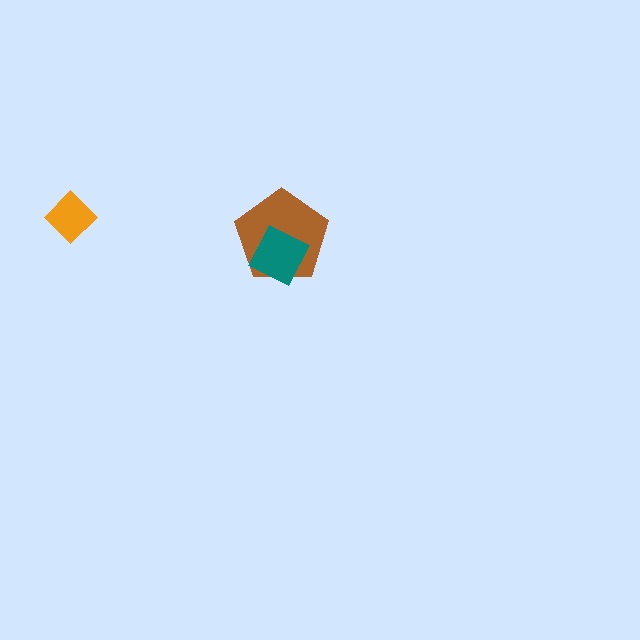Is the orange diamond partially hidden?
No, no other shape covers it.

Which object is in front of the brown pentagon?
The teal diamond is in front of the brown pentagon.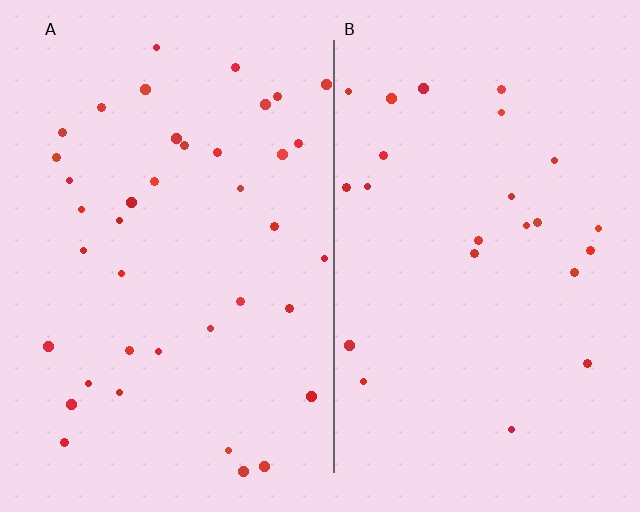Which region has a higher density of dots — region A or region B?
A (the left).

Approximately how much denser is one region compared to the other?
Approximately 1.6× — region A over region B.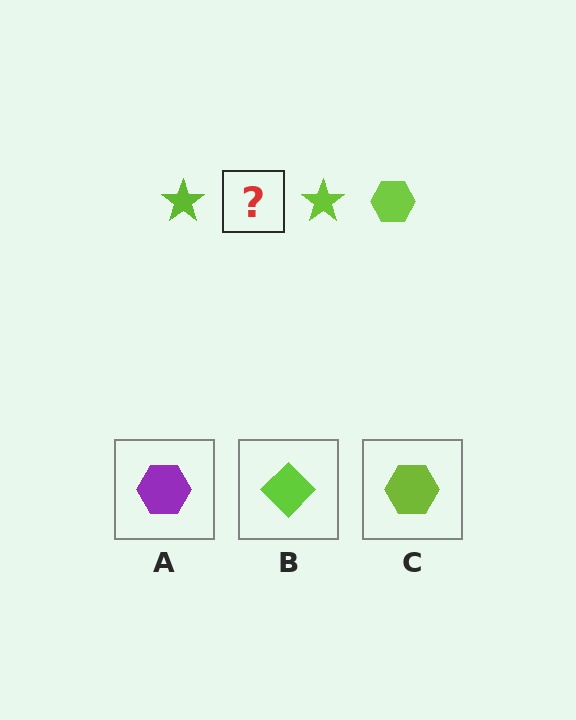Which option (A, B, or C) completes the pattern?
C.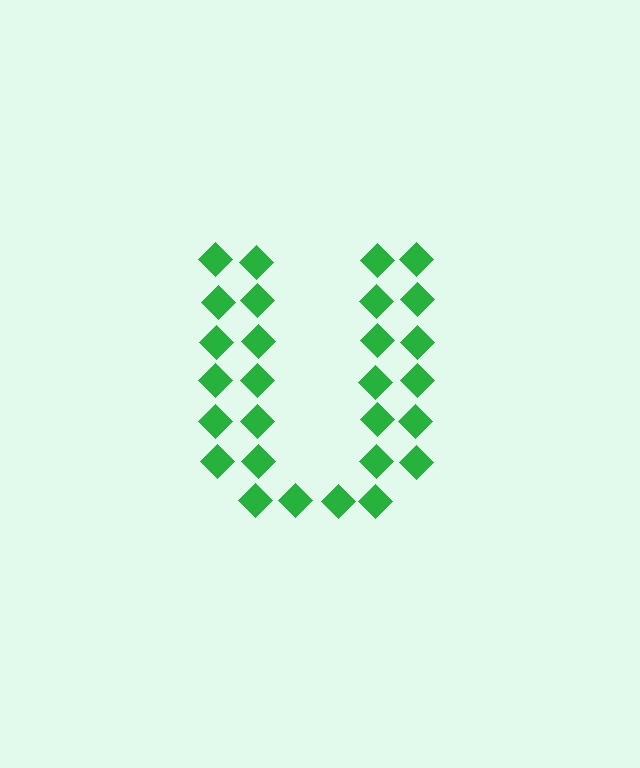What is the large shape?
The large shape is the letter U.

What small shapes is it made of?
It is made of small diamonds.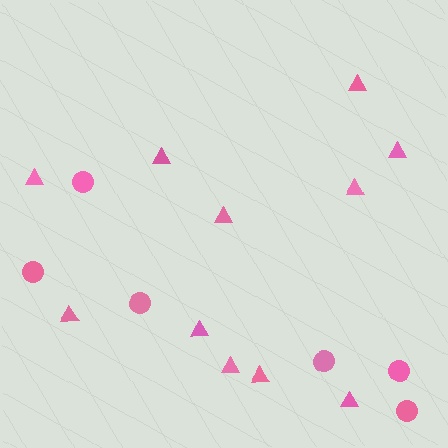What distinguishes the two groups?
There are 2 groups: one group of triangles (11) and one group of circles (6).